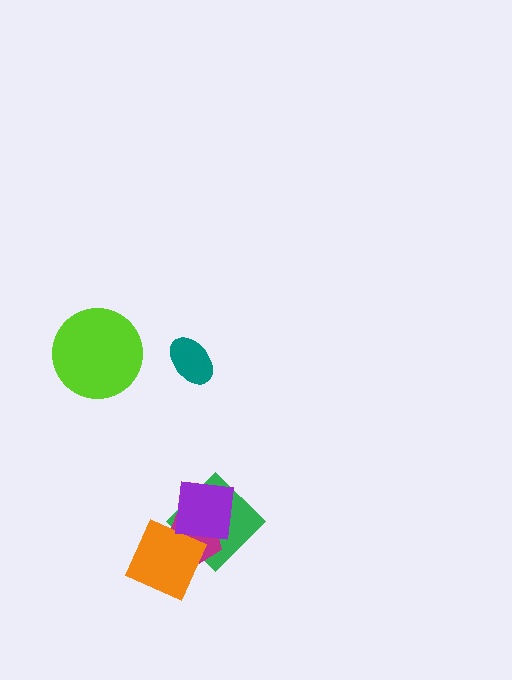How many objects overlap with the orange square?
2 objects overlap with the orange square.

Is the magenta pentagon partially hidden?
Yes, it is partially covered by another shape.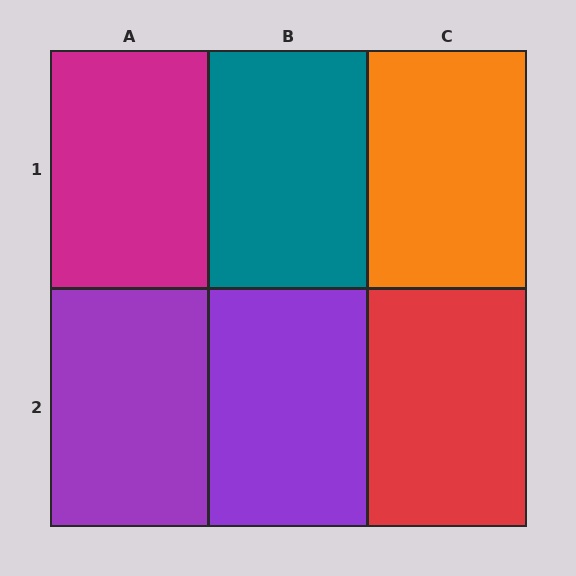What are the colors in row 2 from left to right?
Purple, purple, red.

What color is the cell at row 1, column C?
Orange.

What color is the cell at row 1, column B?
Teal.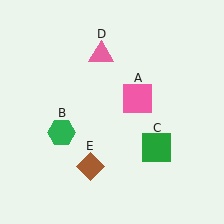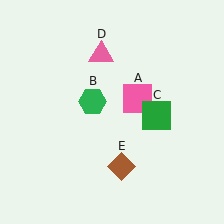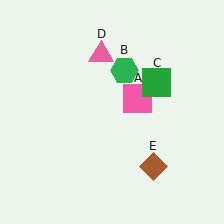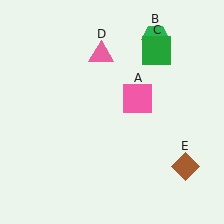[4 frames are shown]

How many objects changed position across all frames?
3 objects changed position: green hexagon (object B), green square (object C), brown diamond (object E).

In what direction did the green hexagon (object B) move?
The green hexagon (object B) moved up and to the right.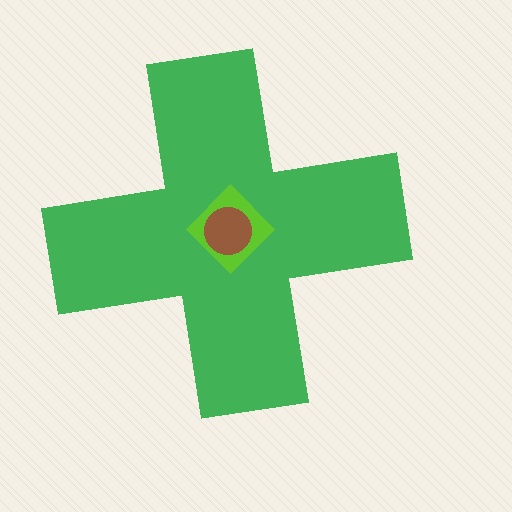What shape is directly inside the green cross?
The lime diamond.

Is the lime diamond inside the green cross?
Yes.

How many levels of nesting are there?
3.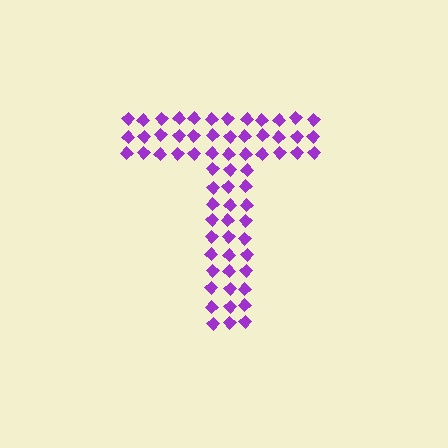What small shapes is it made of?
It is made of small diamonds.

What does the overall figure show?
The overall figure shows the letter T.